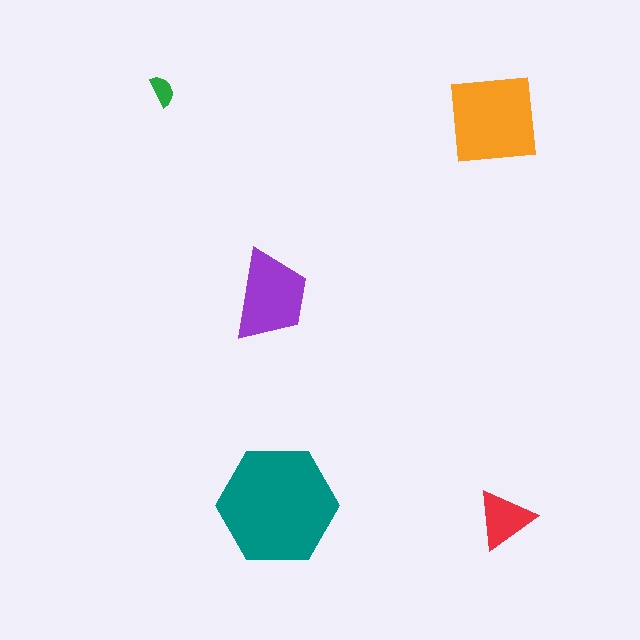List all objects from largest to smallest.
The teal hexagon, the orange square, the purple trapezoid, the red triangle, the green semicircle.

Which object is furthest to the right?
The red triangle is rightmost.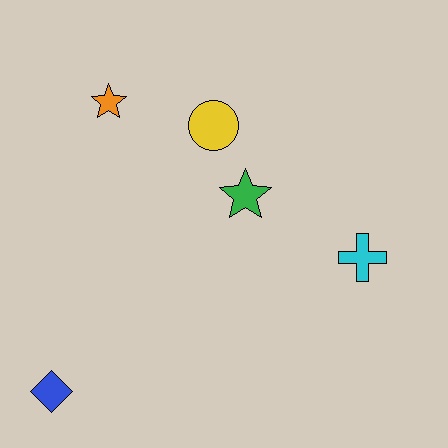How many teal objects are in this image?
There are no teal objects.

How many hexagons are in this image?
There are no hexagons.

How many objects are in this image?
There are 5 objects.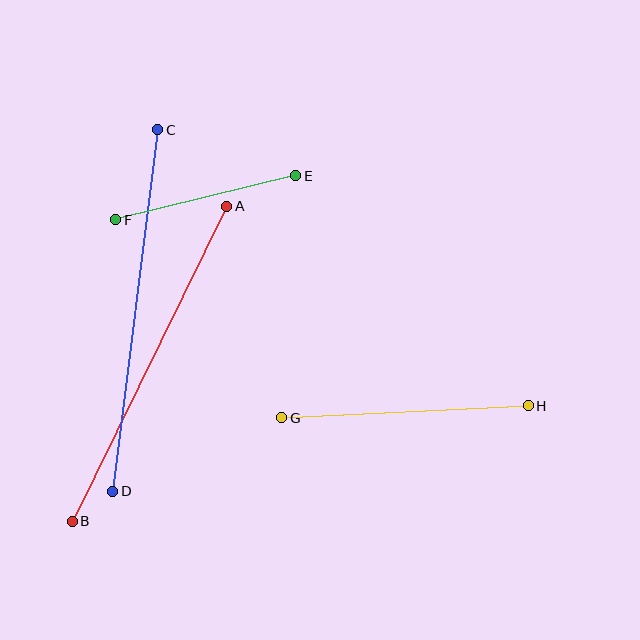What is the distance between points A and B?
The distance is approximately 350 pixels.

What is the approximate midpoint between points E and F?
The midpoint is at approximately (206, 198) pixels.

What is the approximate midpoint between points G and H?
The midpoint is at approximately (405, 412) pixels.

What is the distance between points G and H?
The distance is approximately 247 pixels.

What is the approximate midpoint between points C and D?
The midpoint is at approximately (135, 311) pixels.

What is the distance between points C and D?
The distance is approximately 364 pixels.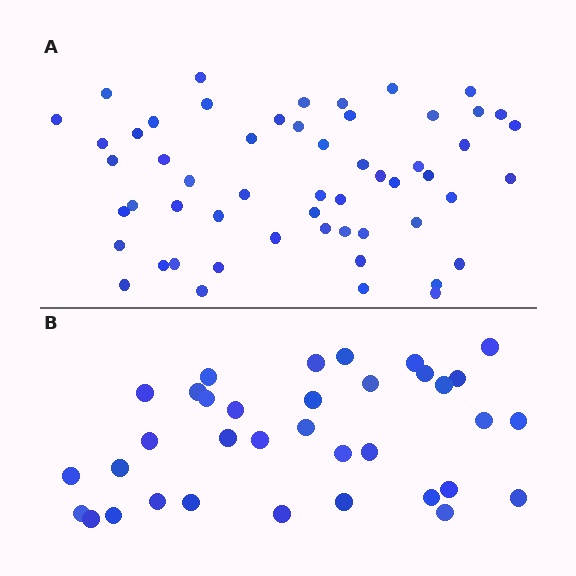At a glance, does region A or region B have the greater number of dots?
Region A (the top region) has more dots.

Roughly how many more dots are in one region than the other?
Region A has approximately 20 more dots than region B.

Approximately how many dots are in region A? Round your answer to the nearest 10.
About 60 dots. (The exact count is 55, which rounds to 60.)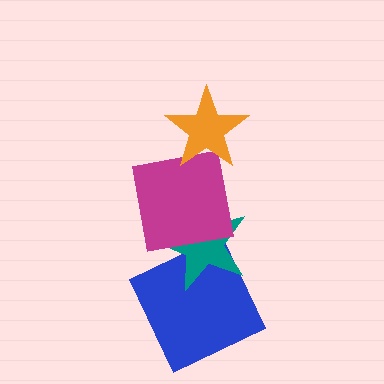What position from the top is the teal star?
The teal star is 3rd from the top.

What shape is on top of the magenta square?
The orange star is on top of the magenta square.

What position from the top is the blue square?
The blue square is 4th from the top.